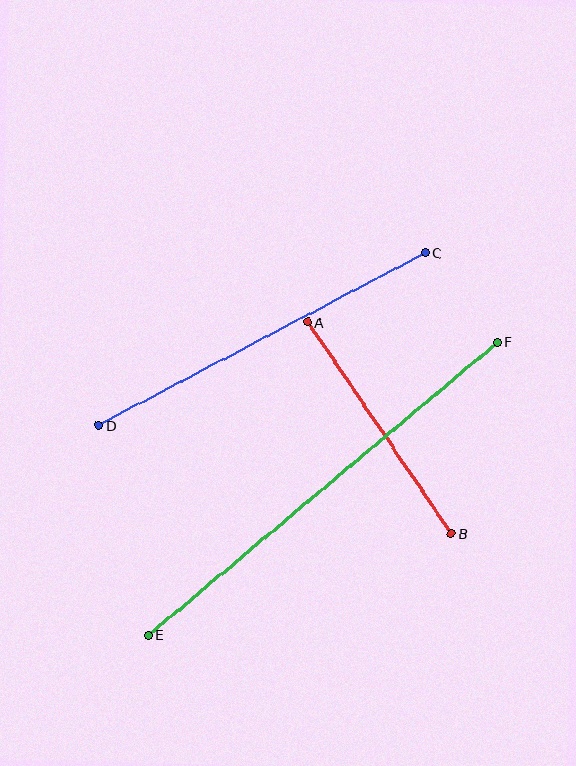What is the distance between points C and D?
The distance is approximately 369 pixels.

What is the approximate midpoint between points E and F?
The midpoint is at approximately (323, 489) pixels.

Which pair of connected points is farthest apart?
Points E and F are farthest apart.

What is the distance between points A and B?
The distance is approximately 256 pixels.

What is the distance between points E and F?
The distance is approximately 455 pixels.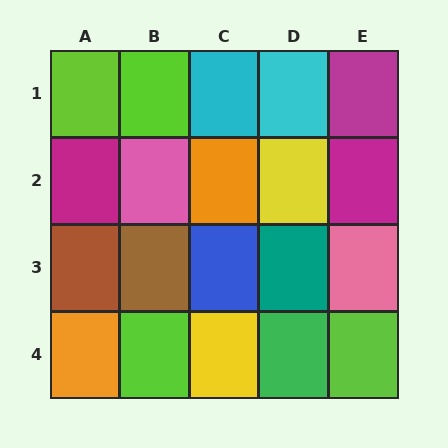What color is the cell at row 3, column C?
Blue.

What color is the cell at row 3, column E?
Pink.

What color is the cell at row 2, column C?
Orange.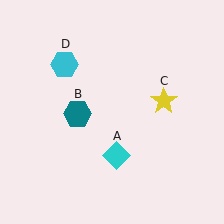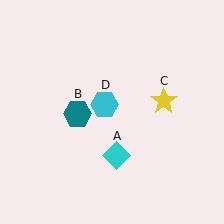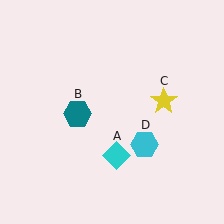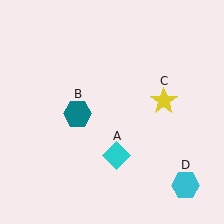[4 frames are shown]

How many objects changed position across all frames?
1 object changed position: cyan hexagon (object D).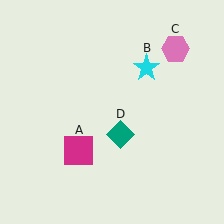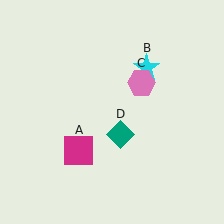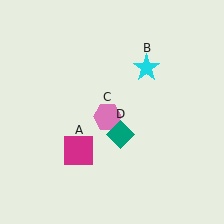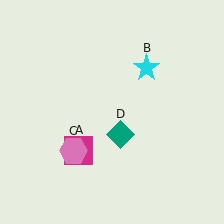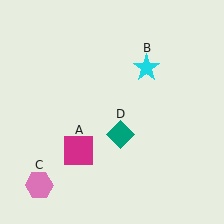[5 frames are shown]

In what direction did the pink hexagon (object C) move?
The pink hexagon (object C) moved down and to the left.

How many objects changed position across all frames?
1 object changed position: pink hexagon (object C).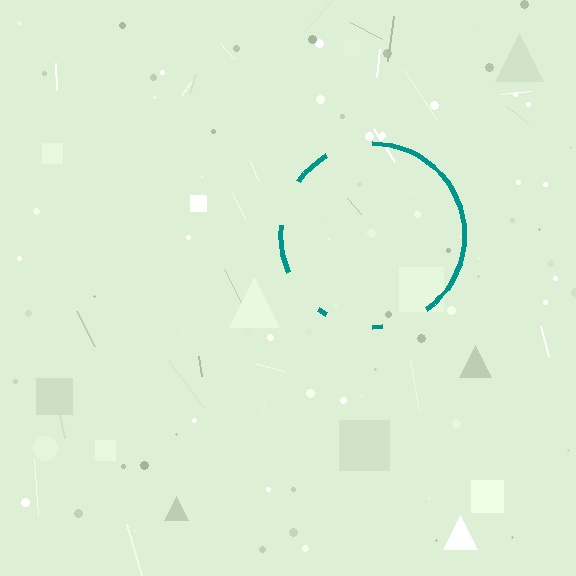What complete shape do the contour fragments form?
The contour fragments form a circle.